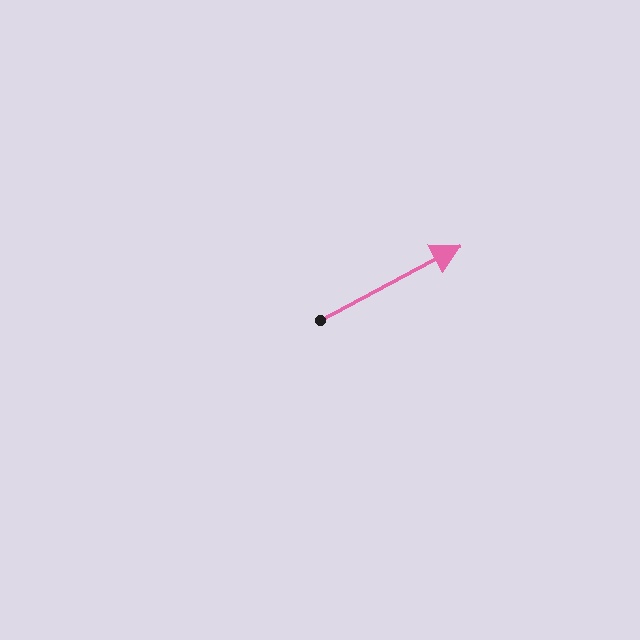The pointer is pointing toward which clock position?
Roughly 2 o'clock.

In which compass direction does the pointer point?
Northeast.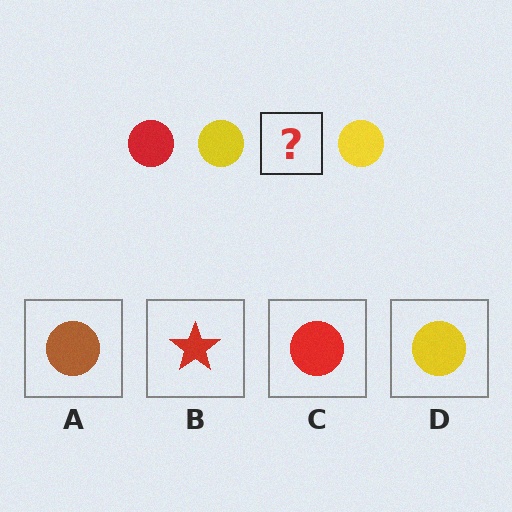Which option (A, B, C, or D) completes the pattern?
C.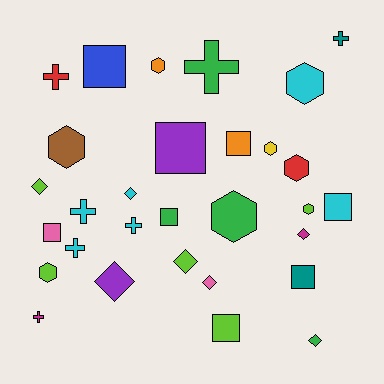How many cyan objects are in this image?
There are 6 cyan objects.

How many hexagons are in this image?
There are 8 hexagons.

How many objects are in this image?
There are 30 objects.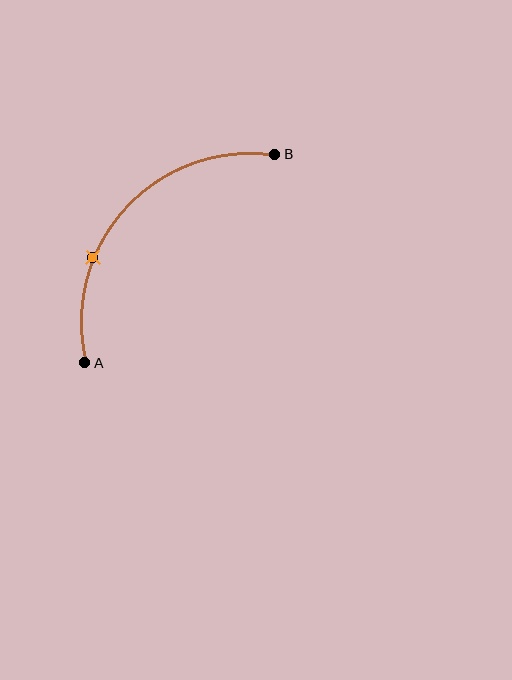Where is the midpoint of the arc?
The arc midpoint is the point on the curve farthest from the straight line joining A and B. It sits above and to the left of that line.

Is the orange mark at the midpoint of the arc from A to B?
No. The orange mark lies on the arc but is closer to endpoint A. The arc midpoint would be at the point on the curve equidistant along the arc from both A and B.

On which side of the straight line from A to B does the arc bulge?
The arc bulges above and to the left of the straight line connecting A and B.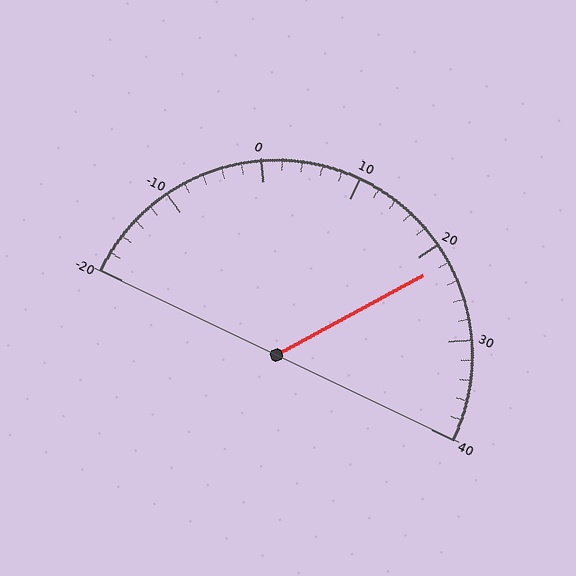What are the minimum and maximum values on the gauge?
The gauge ranges from -20 to 40.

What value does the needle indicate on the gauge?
The needle indicates approximately 22.